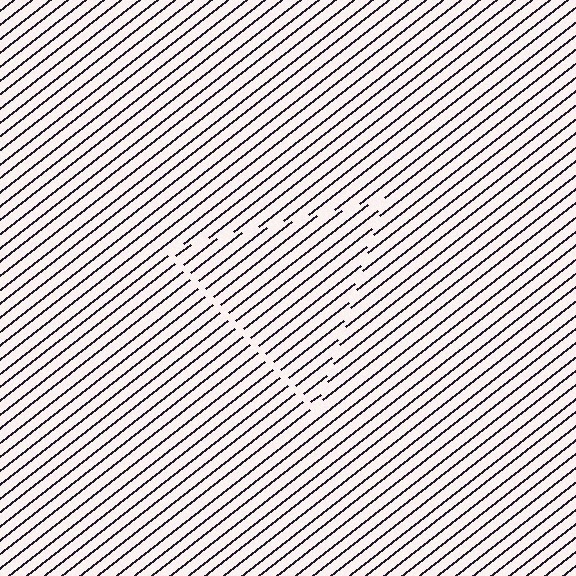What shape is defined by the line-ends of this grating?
An illusory triangle. The interior of the shape contains the same grating, shifted by half a period — the contour is defined by the phase discontinuity where line-ends from the inner and outer gratings abut.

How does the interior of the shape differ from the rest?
The interior of the shape contains the same grating, shifted by half a period — the contour is defined by the phase discontinuity where line-ends from the inner and outer gratings abut.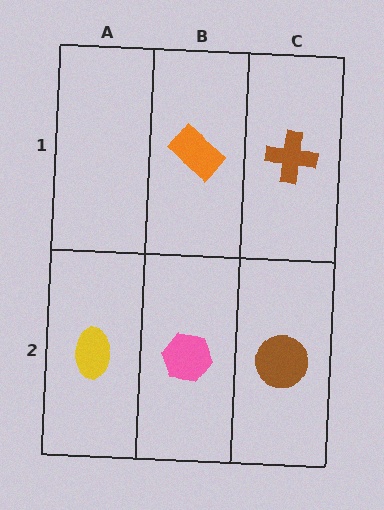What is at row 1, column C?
A brown cross.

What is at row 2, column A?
A yellow ellipse.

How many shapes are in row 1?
2 shapes.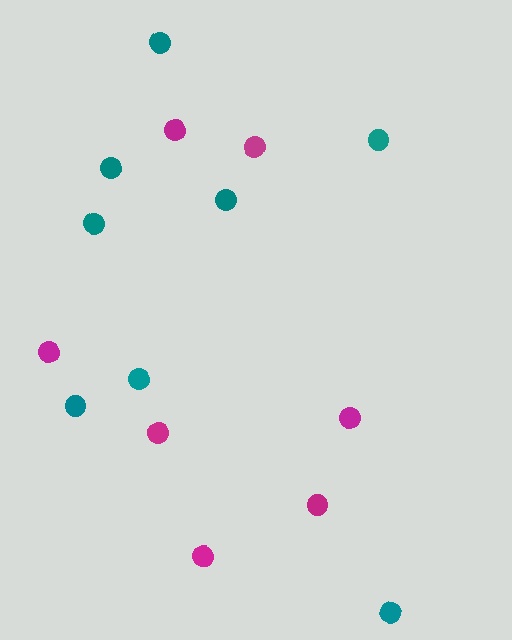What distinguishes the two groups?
There are 2 groups: one group of teal circles (8) and one group of magenta circles (7).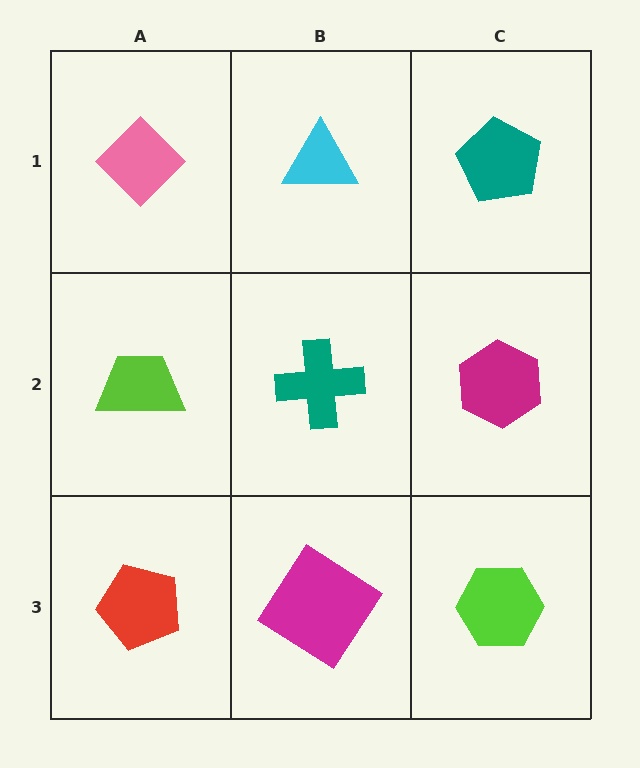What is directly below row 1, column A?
A lime trapezoid.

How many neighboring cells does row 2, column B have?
4.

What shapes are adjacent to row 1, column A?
A lime trapezoid (row 2, column A), a cyan triangle (row 1, column B).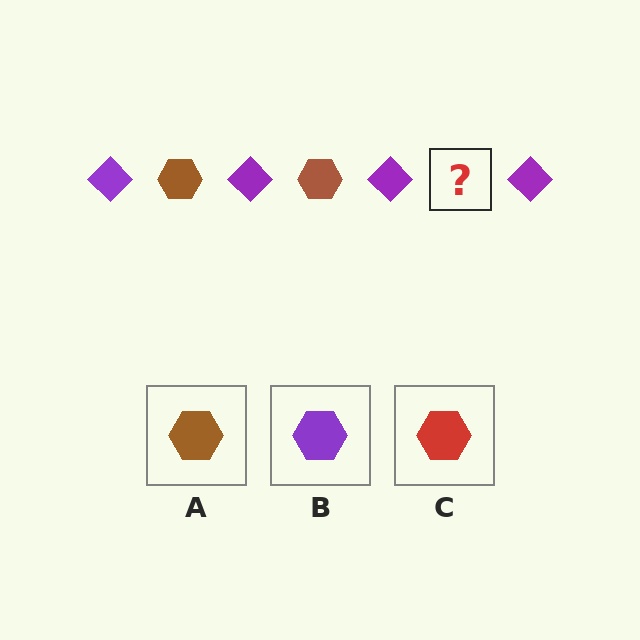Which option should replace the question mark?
Option A.